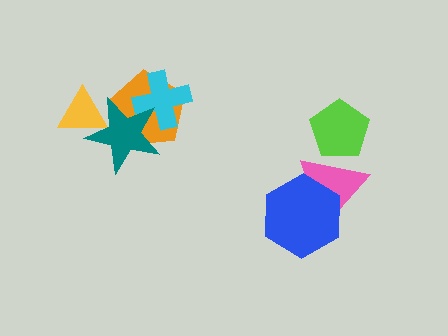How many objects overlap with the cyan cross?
2 objects overlap with the cyan cross.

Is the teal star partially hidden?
No, no other shape covers it.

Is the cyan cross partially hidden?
Yes, it is partially covered by another shape.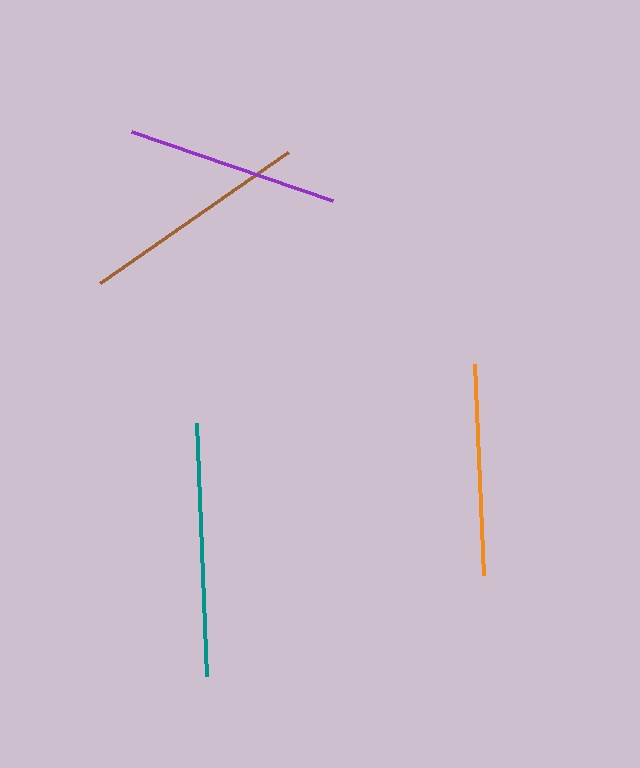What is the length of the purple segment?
The purple segment is approximately 213 pixels long.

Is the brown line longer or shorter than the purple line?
The brown line is longer than the purple line.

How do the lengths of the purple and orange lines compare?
The purple and orange lines are approximately the same length.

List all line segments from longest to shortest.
From longest to shortest: teal, brown, purple, orange.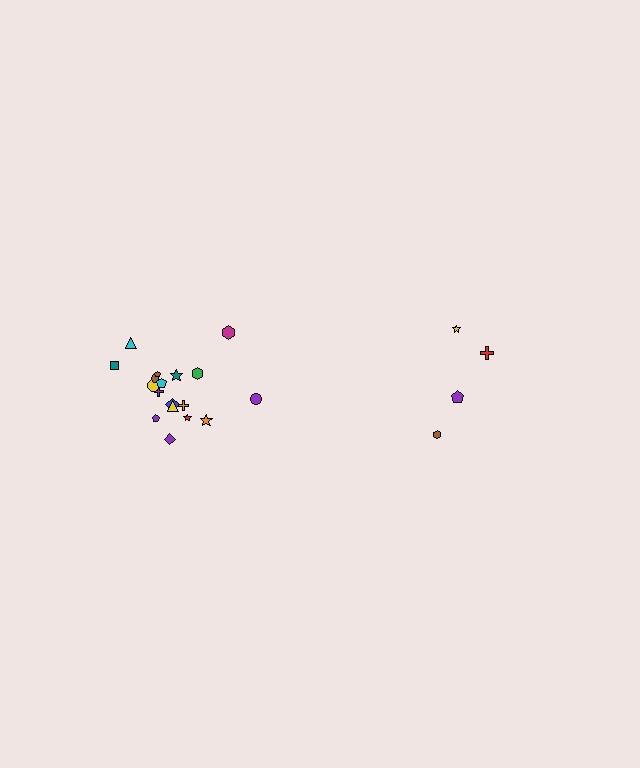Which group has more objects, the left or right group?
The left group.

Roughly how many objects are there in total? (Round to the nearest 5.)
Roughly 20 objects in total.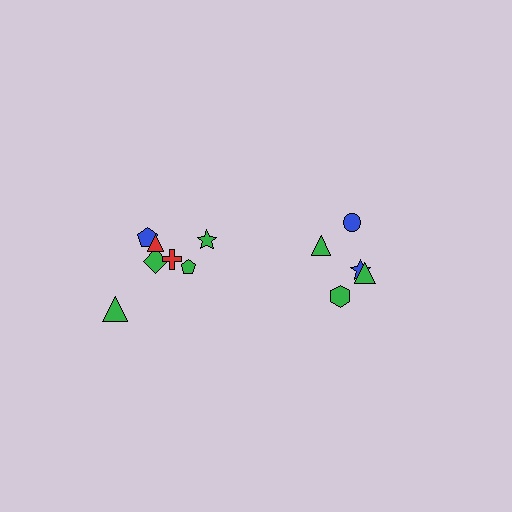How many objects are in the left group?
There are 7 objects.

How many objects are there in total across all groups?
There are 12 objects.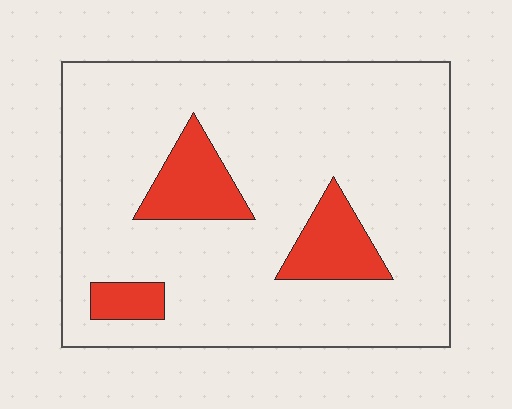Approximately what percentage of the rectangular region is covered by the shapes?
Approximately 15%.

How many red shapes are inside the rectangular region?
3.